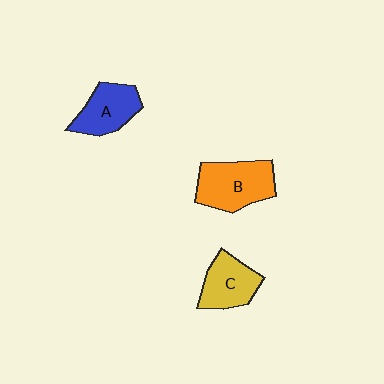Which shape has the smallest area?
Shape C (yellow).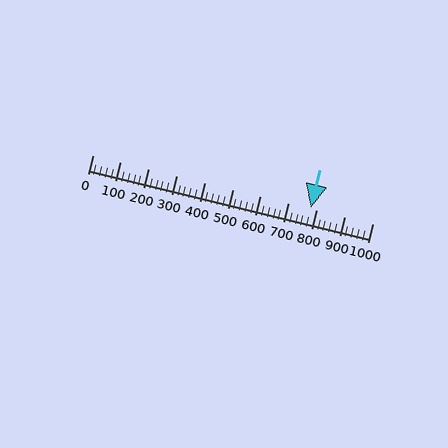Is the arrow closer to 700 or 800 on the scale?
The arrow is closer to 800.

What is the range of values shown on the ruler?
The ruler shows values from 0 to 1000.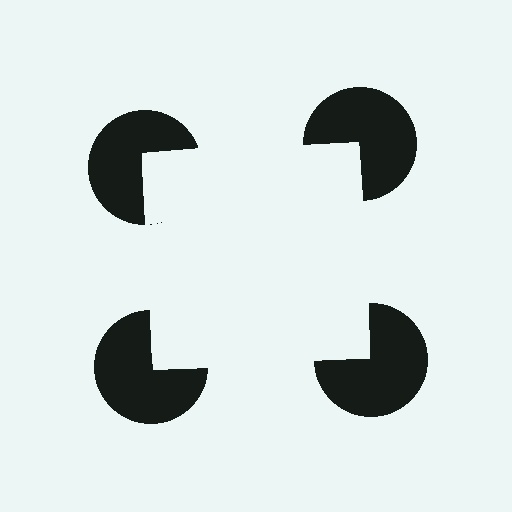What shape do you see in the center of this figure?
An illusory square — its edges are inferred from the aligned wedge cuts in the pac-man discs, not physically drawn.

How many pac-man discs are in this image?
There are 4 — one at each vertex of the illusory square.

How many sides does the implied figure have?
4 sides.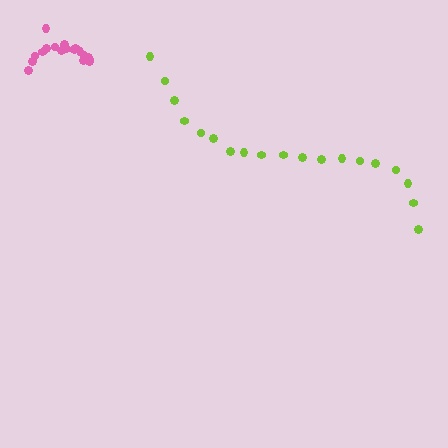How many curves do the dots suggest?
There are 2 distinct paths.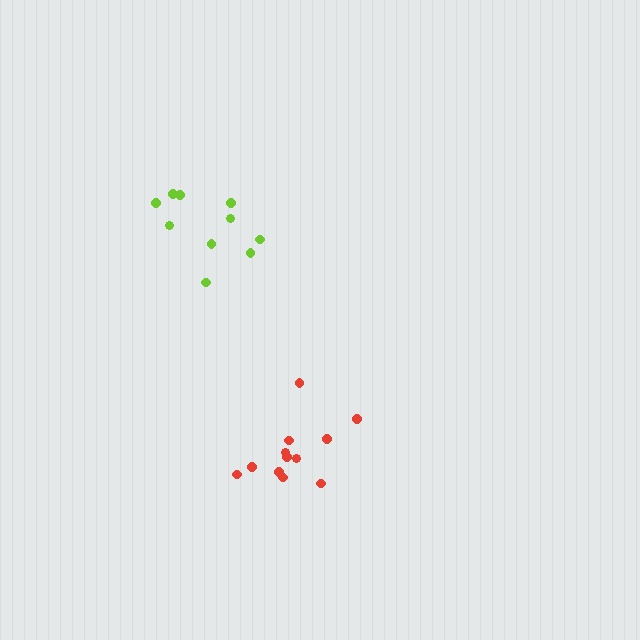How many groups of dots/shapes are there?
There are 2 groups.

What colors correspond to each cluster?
The clusters are colored: red, lime.